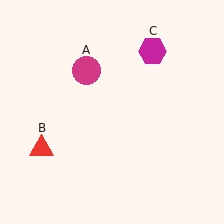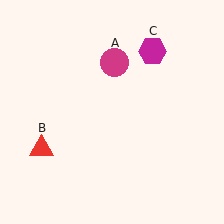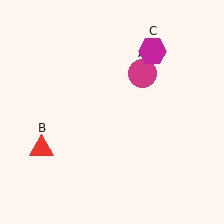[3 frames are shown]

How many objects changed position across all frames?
1 object changed position: magenta circle (object A).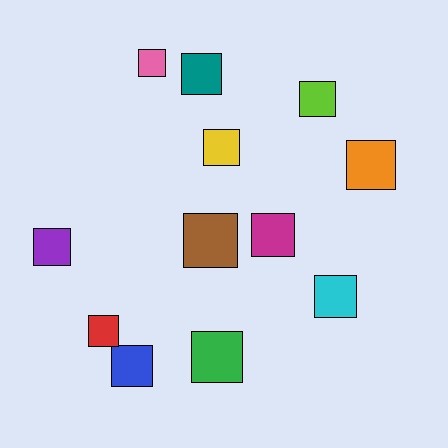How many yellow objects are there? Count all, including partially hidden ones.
There is 1 yellow object.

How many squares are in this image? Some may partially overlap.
There are 12 squares.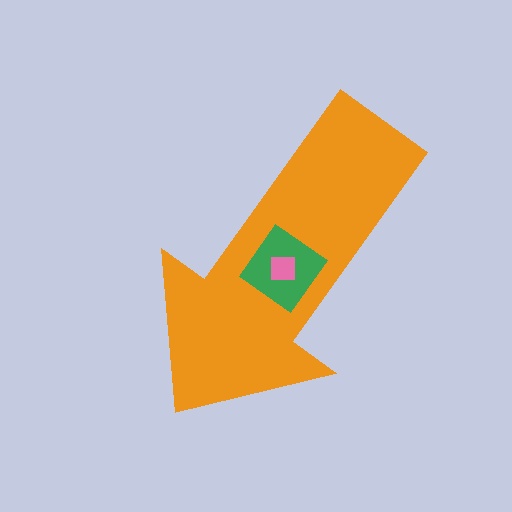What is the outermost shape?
The orange arrow.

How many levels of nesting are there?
3.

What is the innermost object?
The pink square.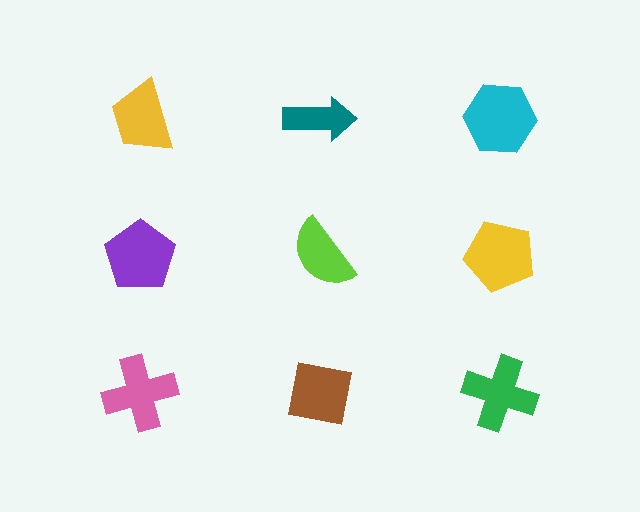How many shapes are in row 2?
3 shapes.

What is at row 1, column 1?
A yellow trapezoid.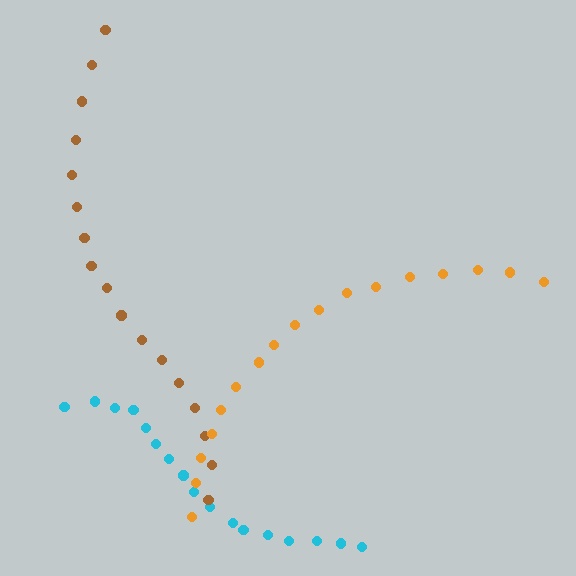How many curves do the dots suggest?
There are 3 distinct paths.